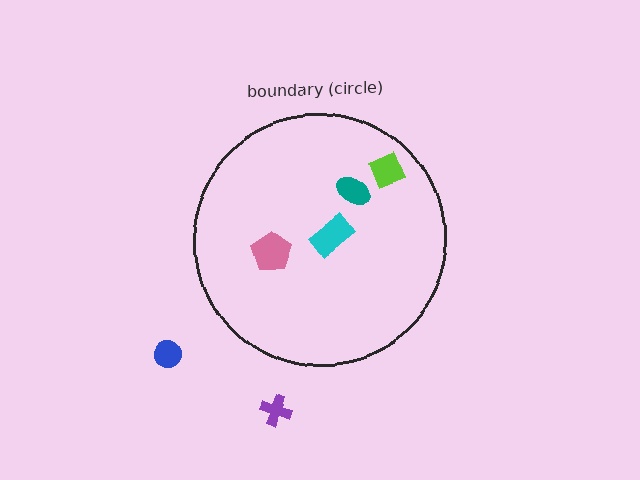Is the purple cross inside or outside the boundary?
Outside.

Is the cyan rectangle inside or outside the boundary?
Inside.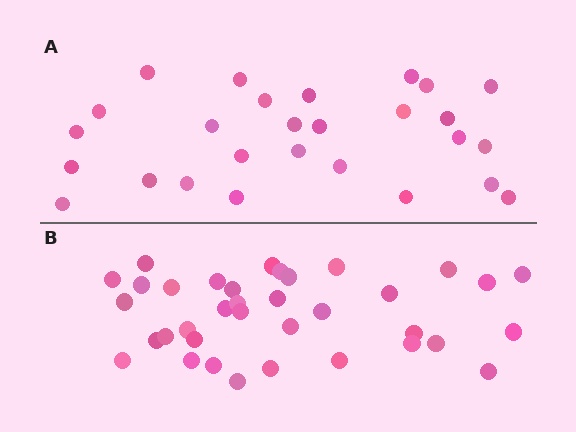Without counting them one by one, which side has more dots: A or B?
Region B (the bottom region) has more dots.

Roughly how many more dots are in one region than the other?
Region B has roughly 8 or so more dots than region A.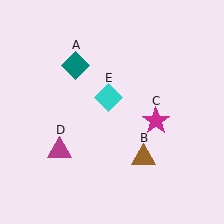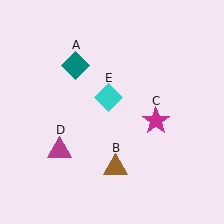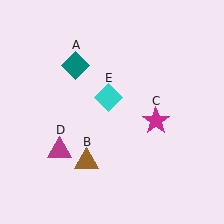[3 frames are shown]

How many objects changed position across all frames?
1 object changed position: brown triangle (object B).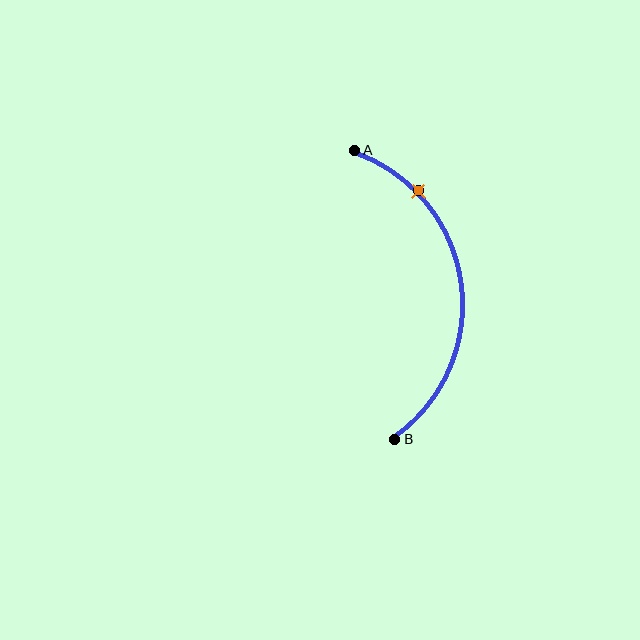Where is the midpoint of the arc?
The arc midpoint is the point on the curve farthest from the straight line joining A and B. It sits to the right of that line.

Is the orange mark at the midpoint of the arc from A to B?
No. The orange mark lies on the arc but is closer to endpoint A. The arc midpoint would be at the point on the curve equidistant along the arc from both A and B.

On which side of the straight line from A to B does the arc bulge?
The arc bulges to the right of the straight line connecting A and B.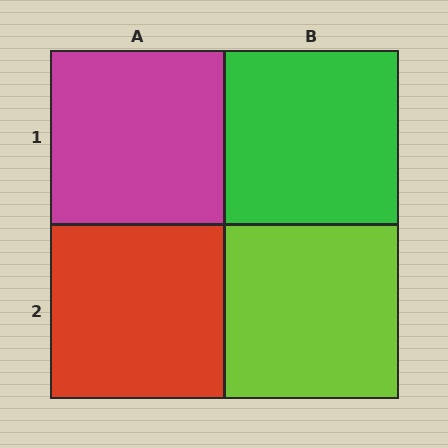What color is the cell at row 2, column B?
Lime.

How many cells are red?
1 cell is red.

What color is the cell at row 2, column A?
Red.